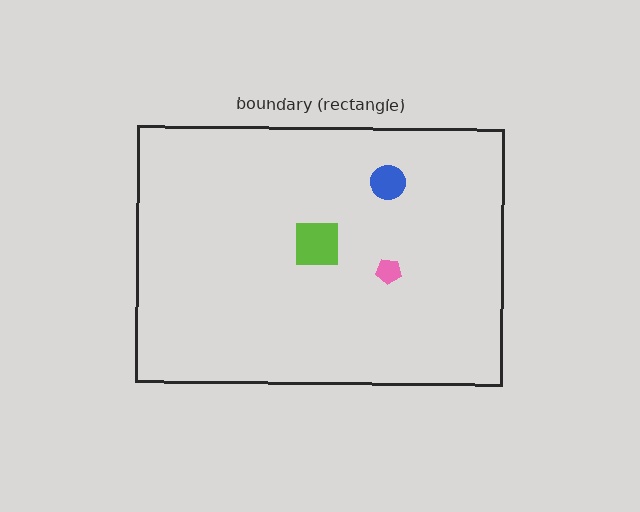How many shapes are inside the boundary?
3 inside, 0 outside.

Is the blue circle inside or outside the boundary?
Inside.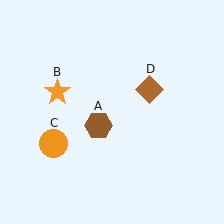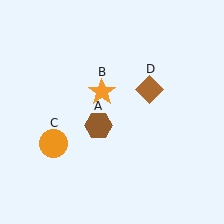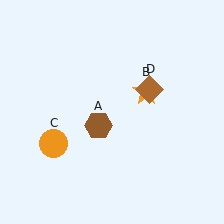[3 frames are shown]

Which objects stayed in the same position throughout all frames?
Brown hexagon (object A) and orange circle (object C) and brown diamond (object D) remained stationary.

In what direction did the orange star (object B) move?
The orange star (object B) moved right.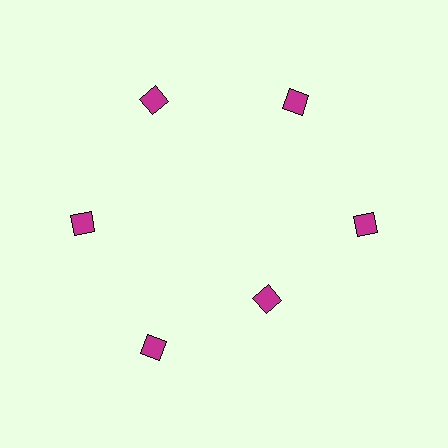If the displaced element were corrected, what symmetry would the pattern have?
It would have 6-fold rotational symmetry — the pattern would map onto itself every 60 degrees.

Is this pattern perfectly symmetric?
No. The 6 magenta diamonds are arranged in a ring, but one element near the 5 o'clock position is pulled inward toward the center, breaking the 6-fold rotational symmetry.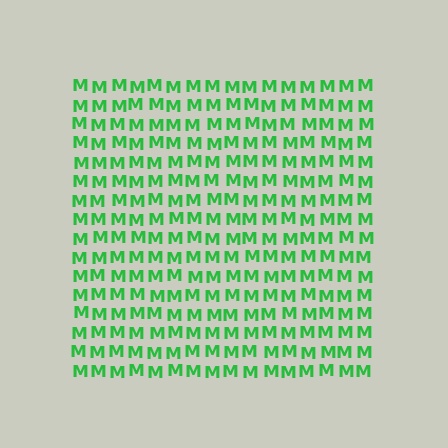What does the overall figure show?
The overall figure shows a square.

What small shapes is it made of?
It is made of small letter M's.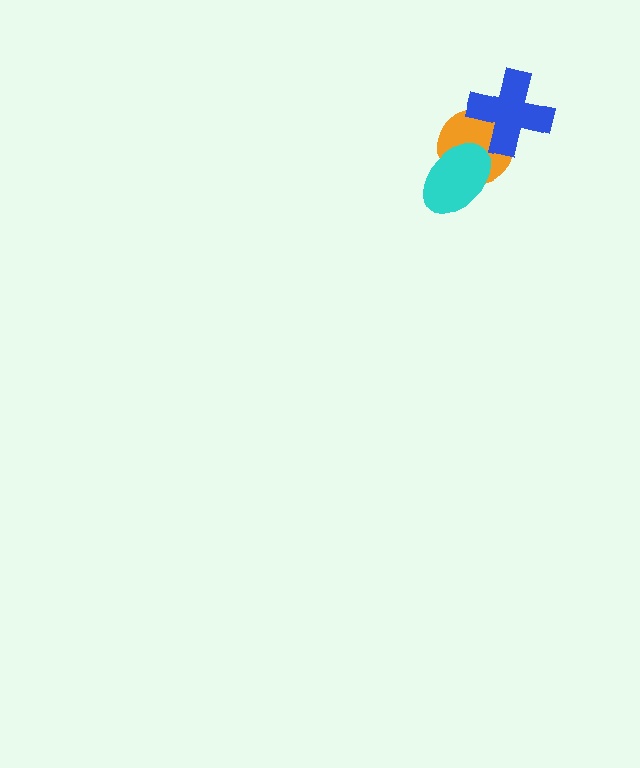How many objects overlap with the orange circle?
2 objects overlap with the orange circle.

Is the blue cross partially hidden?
No, no other shape covers it.